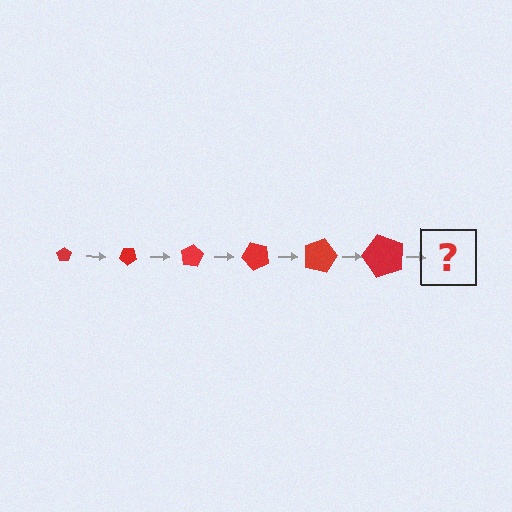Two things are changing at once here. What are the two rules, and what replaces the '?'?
The two rules are that the pentagon grows larger each step and it rotates 40 degrees each step. The '?' should be a pentagon, larger than the previous one and rotated 240 degrees from the start.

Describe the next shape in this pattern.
It should be a pentagon, larger than the previous one and rotated 240 degrees from the start.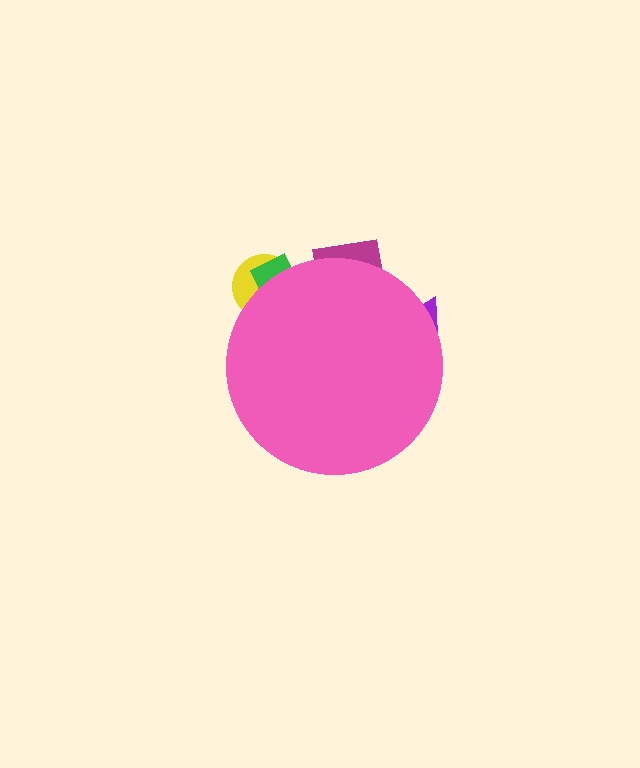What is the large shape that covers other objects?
A pink circle.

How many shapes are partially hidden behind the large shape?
4 shapes are partially hidden.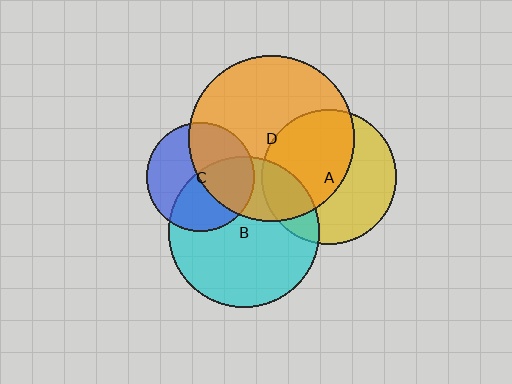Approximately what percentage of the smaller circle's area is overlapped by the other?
Approximately 45%.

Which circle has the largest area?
Circle D (orange).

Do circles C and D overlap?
Yes.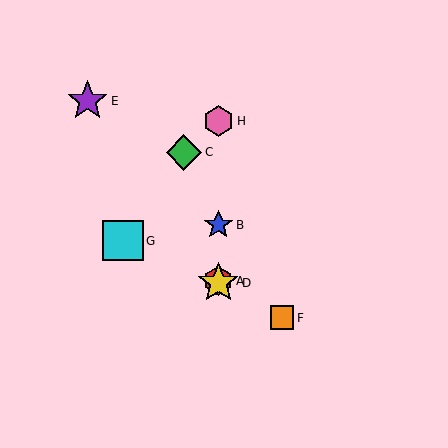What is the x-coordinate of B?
Object B is at x≈218.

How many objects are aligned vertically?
4 objects (A, B, D, H) are aligned vertically.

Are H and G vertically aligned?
No, H is at x≈218 and G is at x≈123.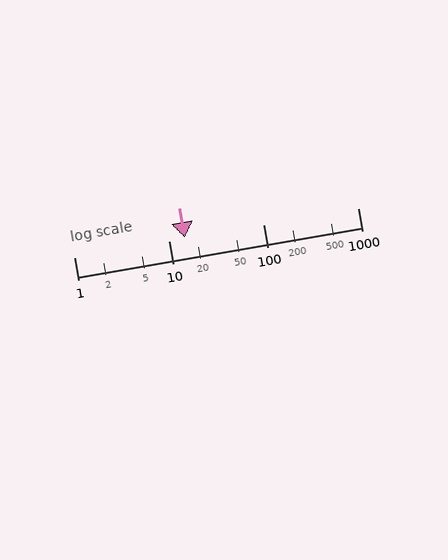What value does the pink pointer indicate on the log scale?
The pointer indicates approximately 15.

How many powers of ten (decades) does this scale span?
The scale spans 3 decades, from 1 to 1000.